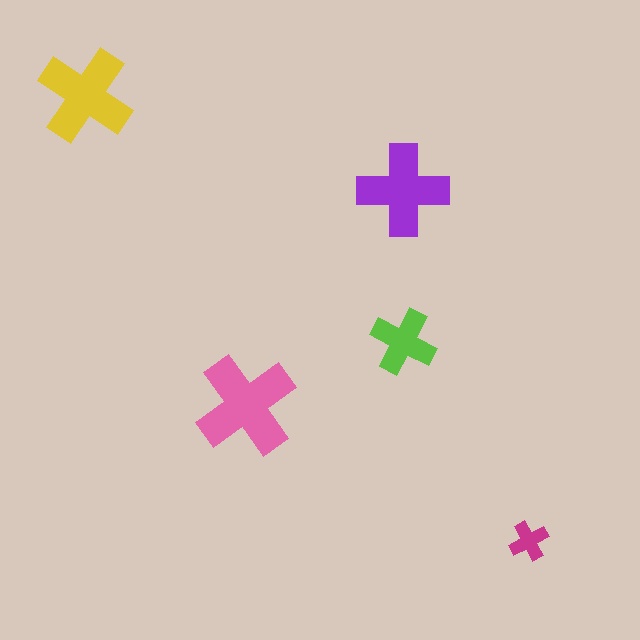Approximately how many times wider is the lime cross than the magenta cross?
About 1.5 times wider.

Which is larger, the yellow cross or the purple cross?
The yellow one.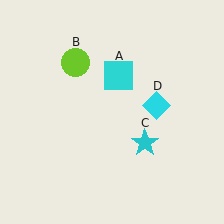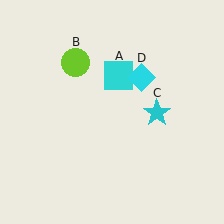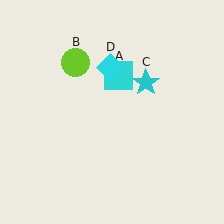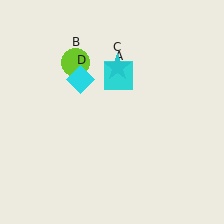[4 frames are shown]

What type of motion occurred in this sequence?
The cyan star (object C), cyan diamond (object D) rotated counterclockwise around the center of the scene.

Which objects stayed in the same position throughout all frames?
Cyan square (object A) and lime circle (object B) remained stationary.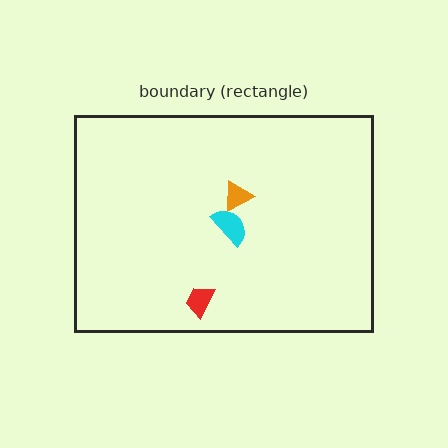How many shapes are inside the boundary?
3 inside, 0 outside.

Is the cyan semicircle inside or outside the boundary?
Inside.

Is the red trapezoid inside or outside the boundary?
Inside.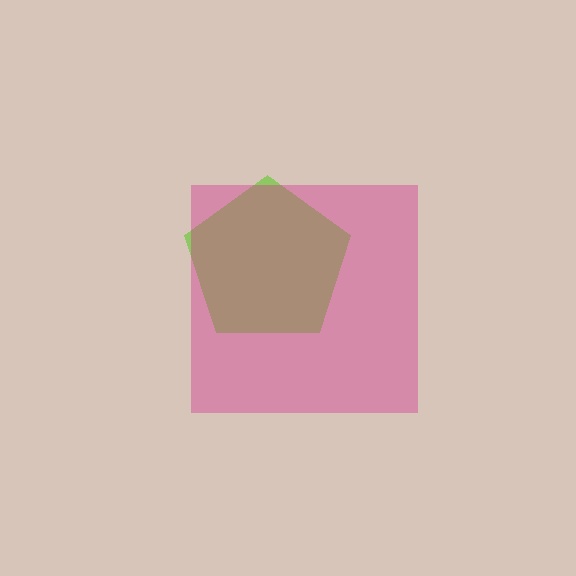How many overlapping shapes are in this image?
There are 2 overlapping shapes in the image.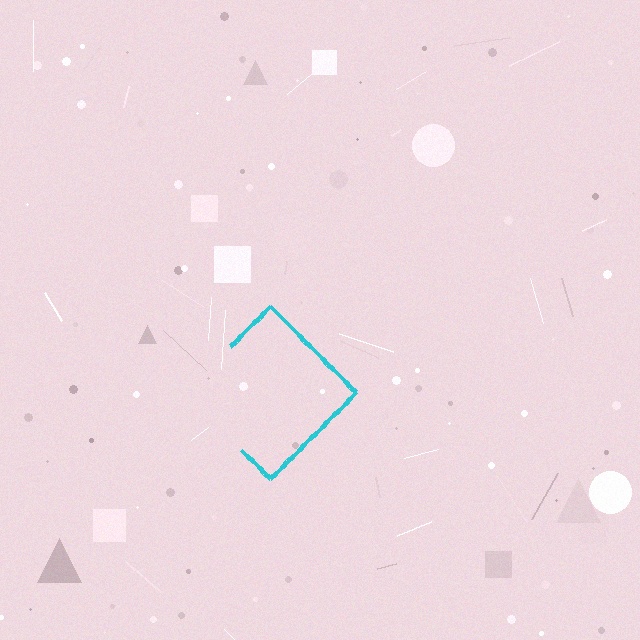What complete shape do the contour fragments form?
The contour fragments form a diamond.